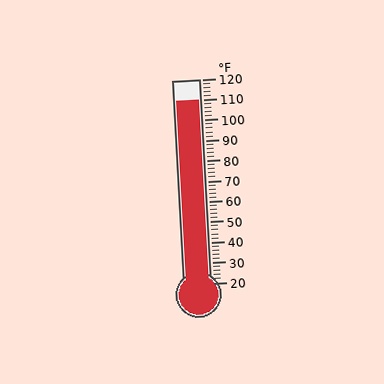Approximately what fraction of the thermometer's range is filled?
The thermometer is filled to approximately 90% of its range.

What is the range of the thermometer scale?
The thermometer scale ranges from 20°F to 120°F.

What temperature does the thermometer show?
The thermometer shows approximately 110°F.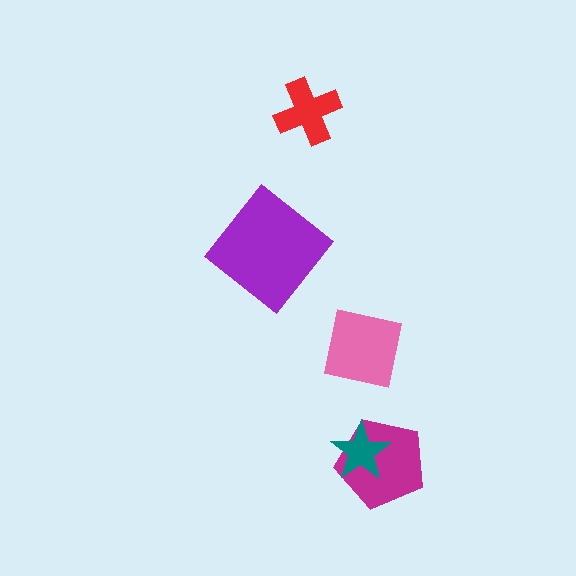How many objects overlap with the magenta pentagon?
1 object overlaps with the magenta pentagon.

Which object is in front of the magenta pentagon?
The teal star is in front of the magenta pentagon.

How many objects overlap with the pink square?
0 objects overlap with the pink square.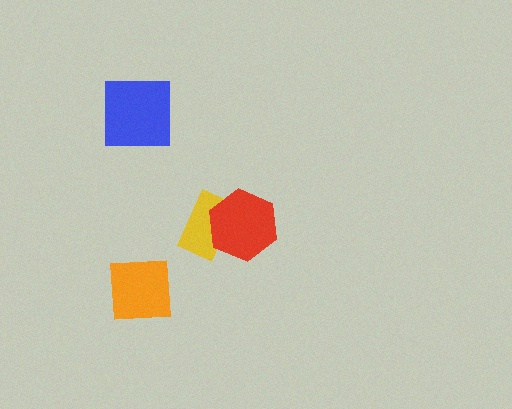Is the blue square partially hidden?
No, no other shape covers it.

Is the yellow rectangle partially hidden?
Yes, it is partially covered by another shape.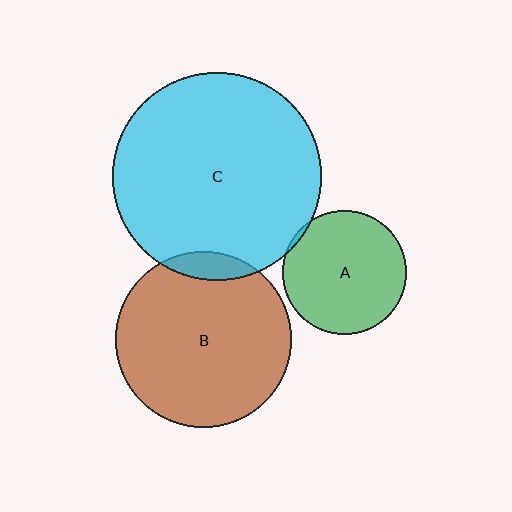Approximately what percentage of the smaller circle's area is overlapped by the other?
Approximately 10%.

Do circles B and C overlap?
Yes.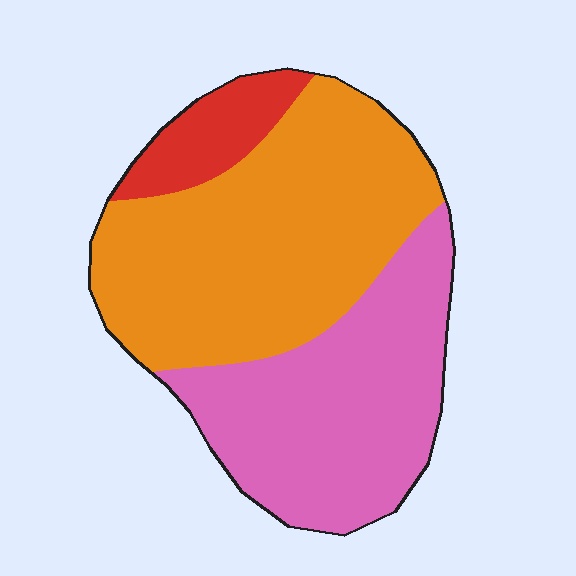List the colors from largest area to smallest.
From largest to smallest: orange, pink, red.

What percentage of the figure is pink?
Pink takes up about two fifths (2/5) of the figure.